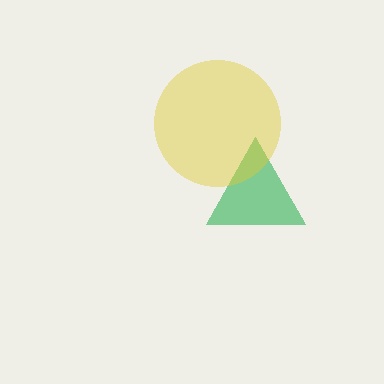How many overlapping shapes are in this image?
There are 2 overlapping shapes in the image.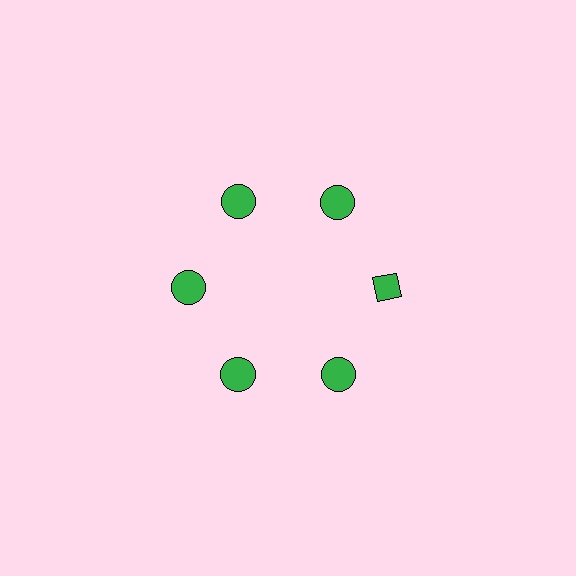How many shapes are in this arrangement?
There are 6 shapes arranged in a ring pattern.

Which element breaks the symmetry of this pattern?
The green diamond at roughly the 3 o'clock position breaks the symmetry. All other shapes are green circles.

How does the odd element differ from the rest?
It has a different shape: diamond instead of circle.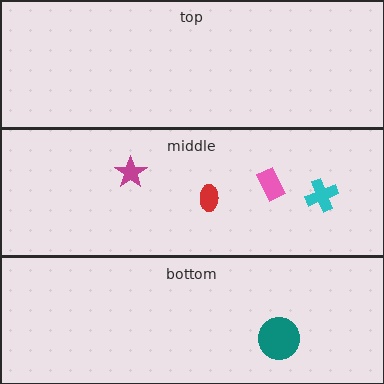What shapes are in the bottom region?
The teal circle.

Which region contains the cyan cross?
The middle region.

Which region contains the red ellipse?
The middle region.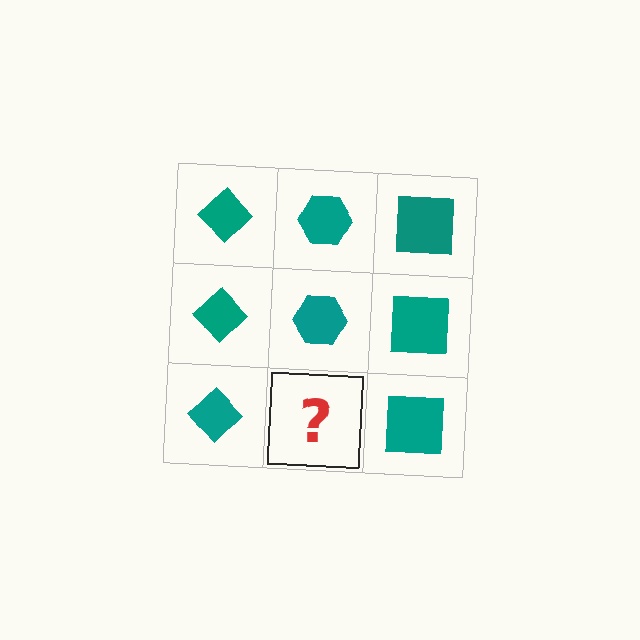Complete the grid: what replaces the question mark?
The question mark should be replaced with a teal hexagon.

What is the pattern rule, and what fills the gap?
The rule is that each column has a consistent shape. The gap should be filled with a teal hexagon.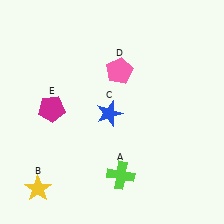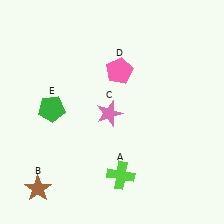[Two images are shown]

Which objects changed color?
B changed from yellow to brown. C changed from blue to pink. E changed from magenta to green.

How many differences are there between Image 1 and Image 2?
There are 3 differences between the two images.